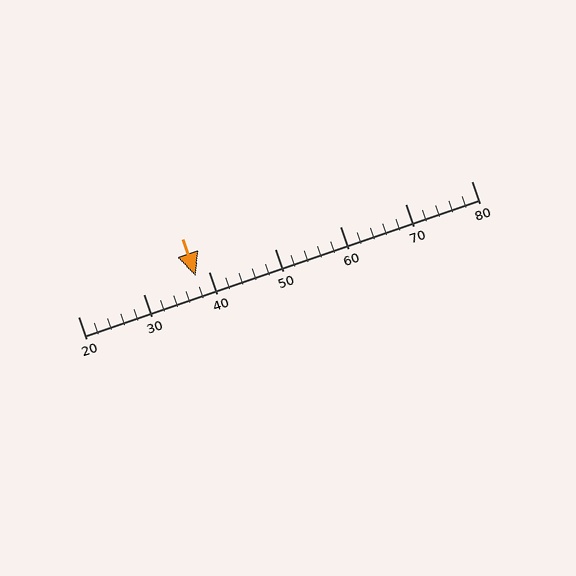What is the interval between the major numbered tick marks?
The major tick marks are spaced 10 units apart.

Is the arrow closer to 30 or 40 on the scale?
The arrow is closer to 40.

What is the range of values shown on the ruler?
The ruler shows values from 20 to 80.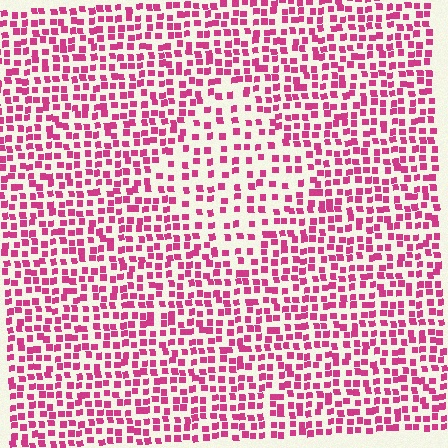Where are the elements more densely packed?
The elements are more densely packed outside the diamond boundary.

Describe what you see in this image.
The image contains small magenta elements arranged at two different densities. A diamond-shaped region is visible where the elements are less densely packed than the surrounding area.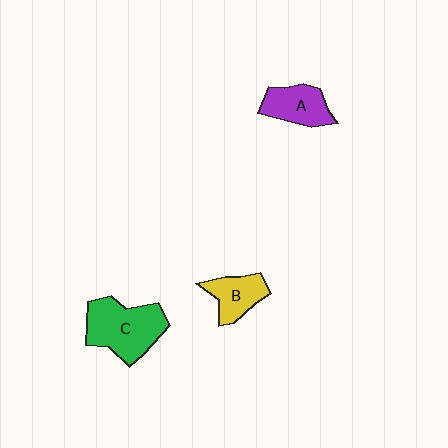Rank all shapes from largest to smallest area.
From largest to smallest: C (green), A (purple), B (yellow).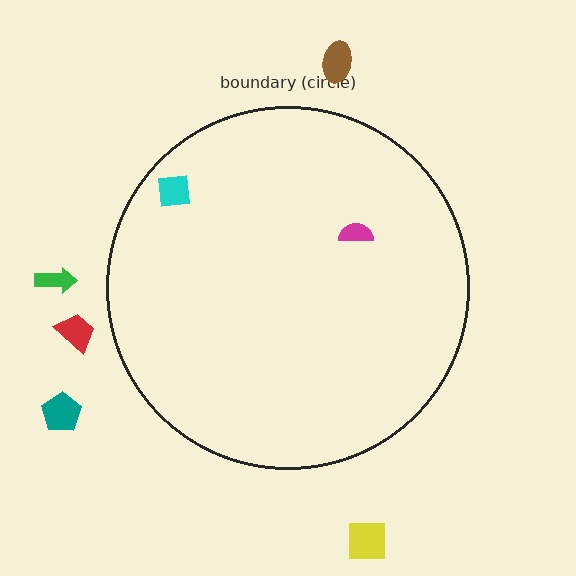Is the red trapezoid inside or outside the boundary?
Outside.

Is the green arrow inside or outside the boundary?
Outside.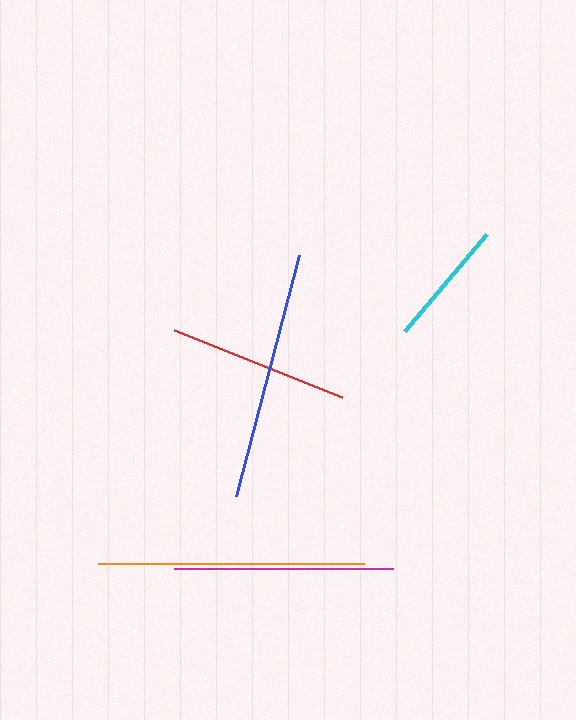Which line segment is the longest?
The orange line is the longest at approximately 266 pixels.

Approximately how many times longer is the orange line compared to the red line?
The orange line is approximately 1.5 times the length of the red line.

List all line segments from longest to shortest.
From longest to shortest: orange, blue, magenta, red, cyan.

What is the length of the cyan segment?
The cyan segment is approximately 127 pixels long.